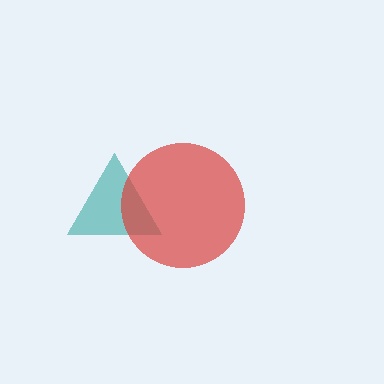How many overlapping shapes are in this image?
There are 2 overlapping shapes in the image.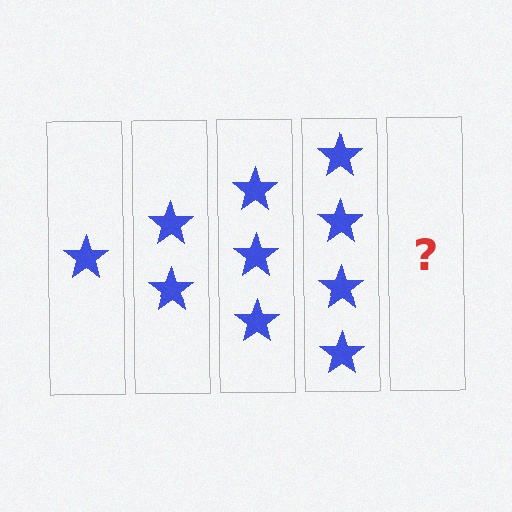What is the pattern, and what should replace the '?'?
The pattern is that each step adds one more star. The '?' should be 5 stars.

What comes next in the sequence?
The next element should be 5 stars.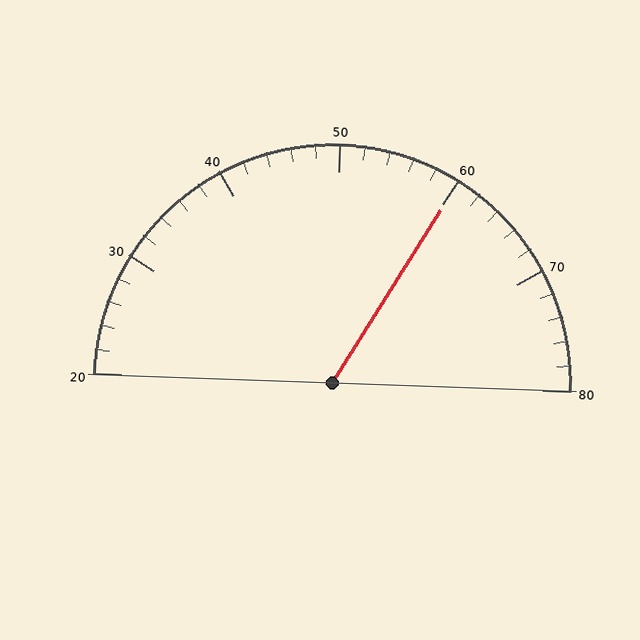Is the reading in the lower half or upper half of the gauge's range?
The reading is in the upper half of the range (20 to 80).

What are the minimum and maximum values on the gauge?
The gauge ranges from 20 to 80.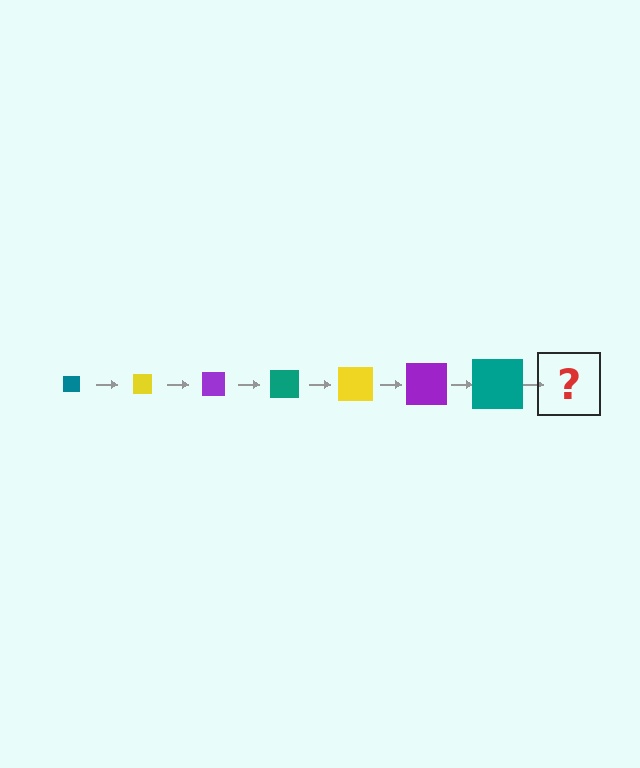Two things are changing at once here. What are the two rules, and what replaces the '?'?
The two rules are that the square grows larger each step and the color cycles through teal, yellow, and purple. The '?' should be a yellow square, larger than the previous one.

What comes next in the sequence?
The next element should be a yellow square, larger than the previous one.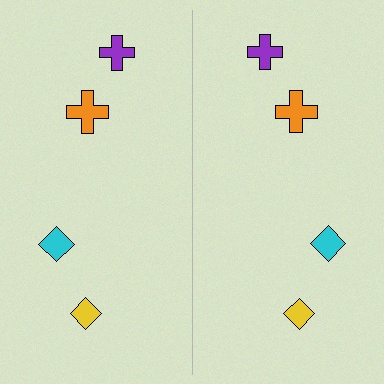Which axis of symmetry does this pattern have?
The pattern has a vertical axis of symmetry running through the center of the image.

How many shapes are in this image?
There are 8 shapes in this image.